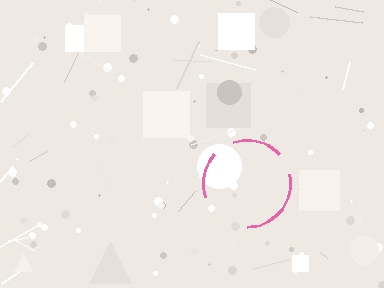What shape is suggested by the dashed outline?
The dashed outline suggests a circle.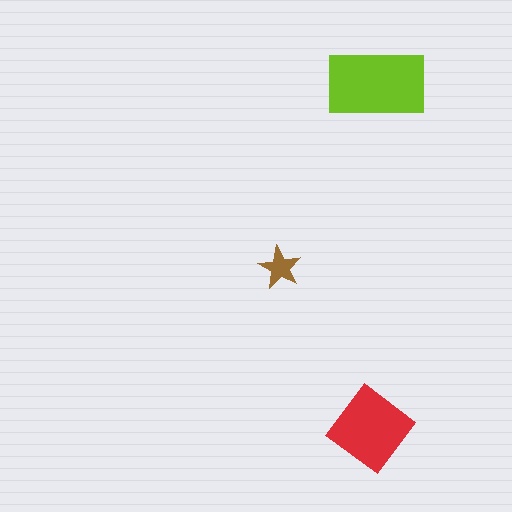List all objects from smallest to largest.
The brown star, the red diamond, the lime rectangle.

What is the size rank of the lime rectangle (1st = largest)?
1st.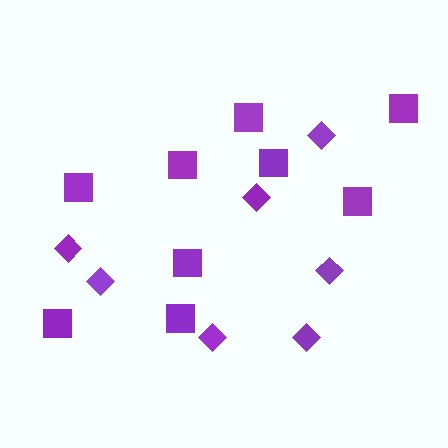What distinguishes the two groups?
There are 2 groups: one group of squares (9) and one group of diamonds (7).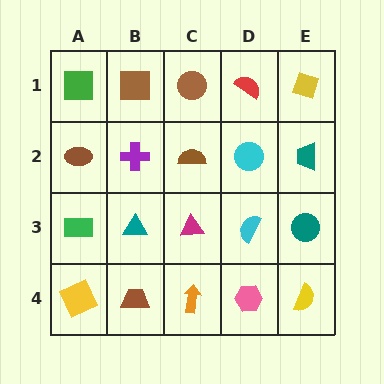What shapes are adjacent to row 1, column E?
A teal trapezoid (row 2, column E), a red semicircle (row 1, column D).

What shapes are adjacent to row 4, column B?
A teal triangle (row 3, column B), a yellow square (row 4, column A), an orange arrow (row 4, column C).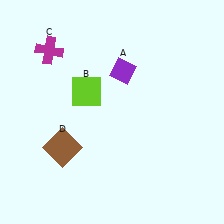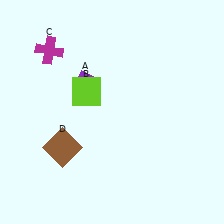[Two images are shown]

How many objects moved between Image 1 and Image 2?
1 object moved between the two images.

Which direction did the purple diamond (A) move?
The purple diamond (A) moved left.